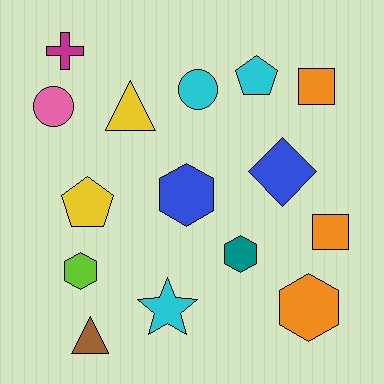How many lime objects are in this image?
There is 1 lime object.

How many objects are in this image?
There are 15 objects.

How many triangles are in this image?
There are 2 triangles.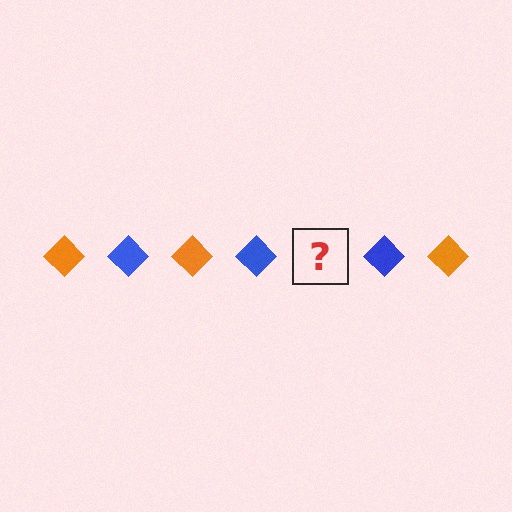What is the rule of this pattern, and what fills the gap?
The rule is that the pattern cycles through orange, blue diamonds. The gap should be filled with an orange diamond.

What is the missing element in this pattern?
The missing element is an orange diamond.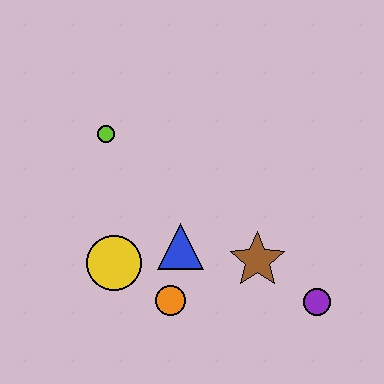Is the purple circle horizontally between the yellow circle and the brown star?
No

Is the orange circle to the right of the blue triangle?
No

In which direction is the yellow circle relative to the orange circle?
The yellow circle is to the left of the orange circle.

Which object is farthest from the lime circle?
The purple circle is farthest from the lime circle.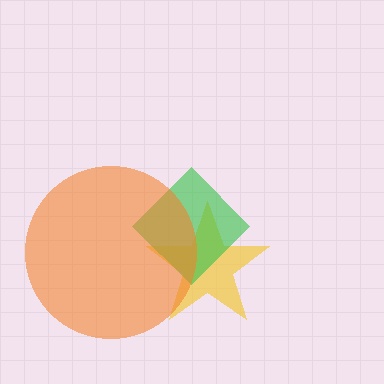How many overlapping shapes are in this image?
There are 3 overlapping shapes in the image.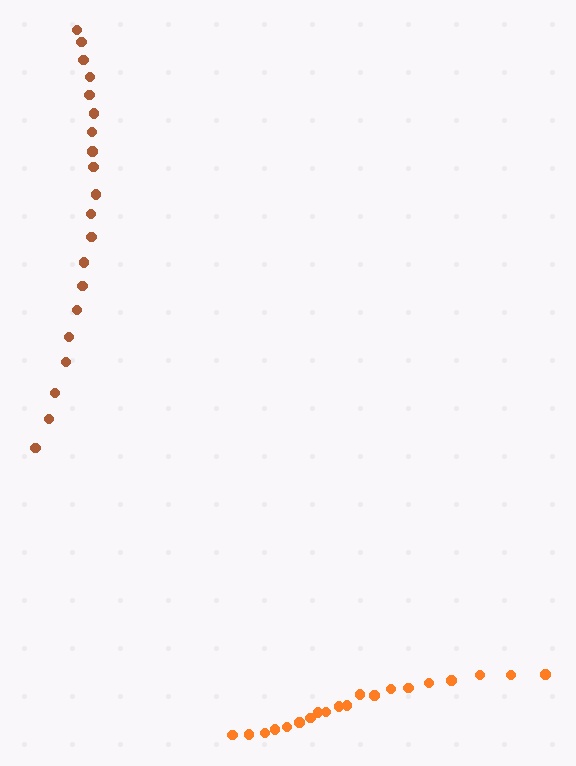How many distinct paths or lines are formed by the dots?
There are 2 distinct paths.